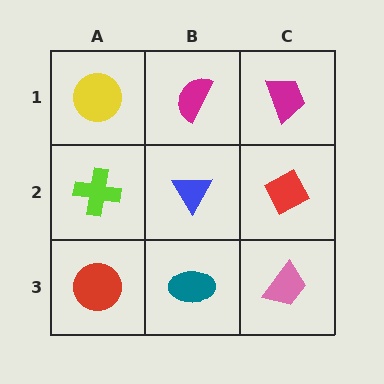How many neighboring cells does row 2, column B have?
4.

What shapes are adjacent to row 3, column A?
A lime cross (row 2, column A), a teal ellipse (row 3, column B).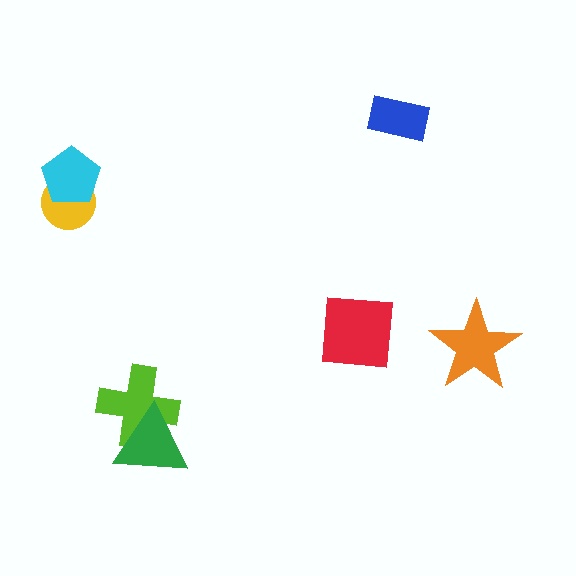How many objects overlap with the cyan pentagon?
1 object overlaps with the cyan pentagon.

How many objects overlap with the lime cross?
1 object overlaps with the lime cross.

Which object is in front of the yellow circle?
The cyan pentagon is in front of the yellow circle.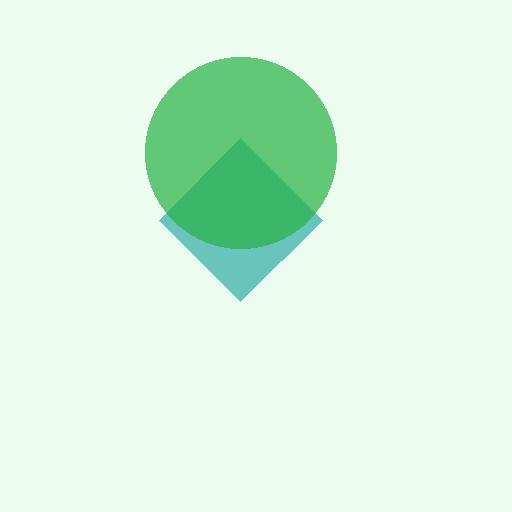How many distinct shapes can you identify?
There are 2 distinct shapes: a teal diamond, a green circle.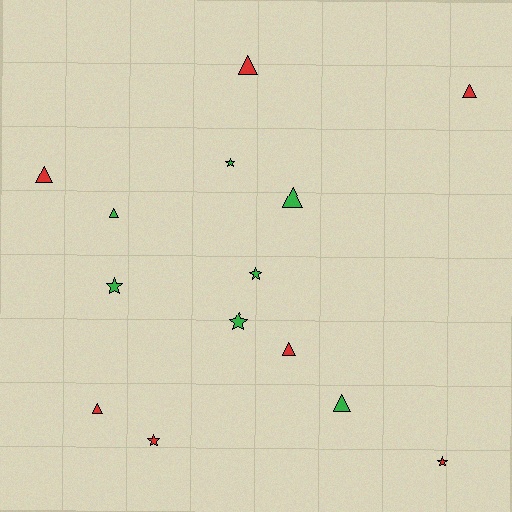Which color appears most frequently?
Red, with 7 objects.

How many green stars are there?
There are 4 green stars.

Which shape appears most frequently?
Triangle, with 8 objects.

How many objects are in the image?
There are 14 objects.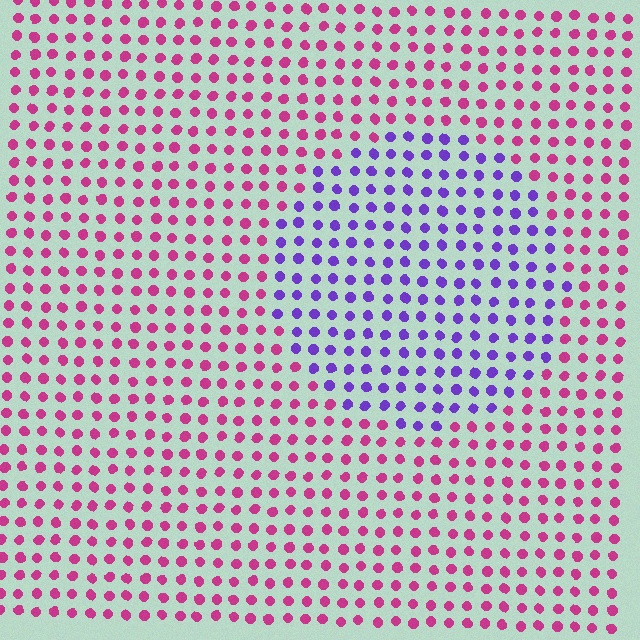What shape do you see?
I see a circle.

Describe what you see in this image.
The image is filled with small magenta elements in a uniform arrangement. A circle-shaped region is visible where the elements are tinted to a slightly different hue, forming a subtle color boundary.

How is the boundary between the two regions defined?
The boundary is defined purely by a slight shift in hue (about 61 degrees). Spacing, size, and orientation are identical on both sides.